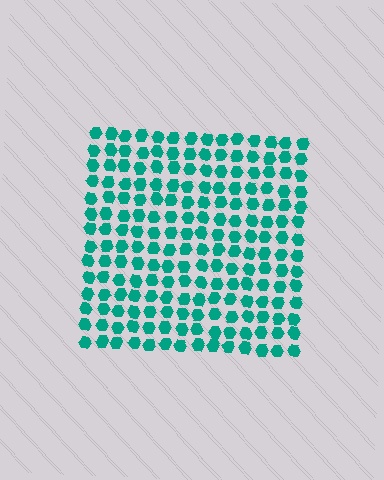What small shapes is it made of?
It is made of small hexagons.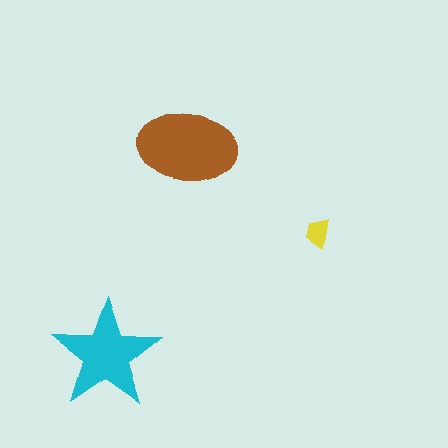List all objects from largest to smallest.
The brown ellipse, the cyan star, the yellow trapezoid.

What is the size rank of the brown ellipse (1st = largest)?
1st.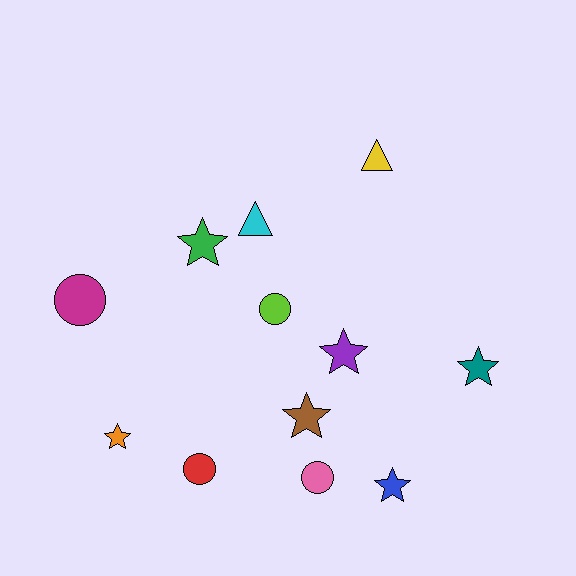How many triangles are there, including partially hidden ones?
There are 2 triangles.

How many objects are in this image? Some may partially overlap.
There are 12 objects.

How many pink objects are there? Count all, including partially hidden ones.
There is 1 pink object.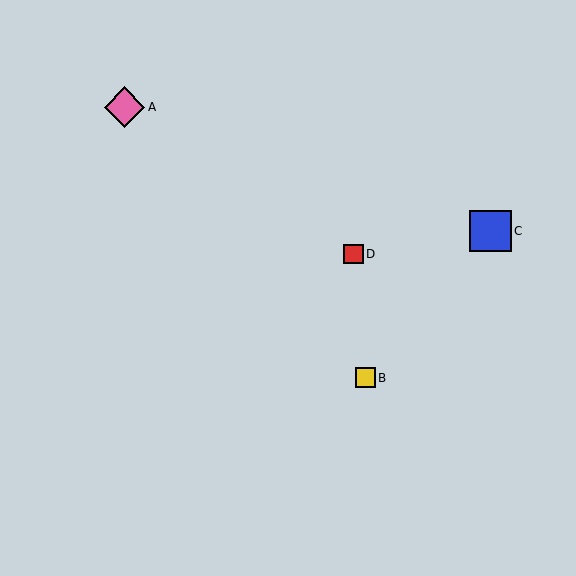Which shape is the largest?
The blue square (labeled C) is the largest.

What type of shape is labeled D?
Shape D is a red square.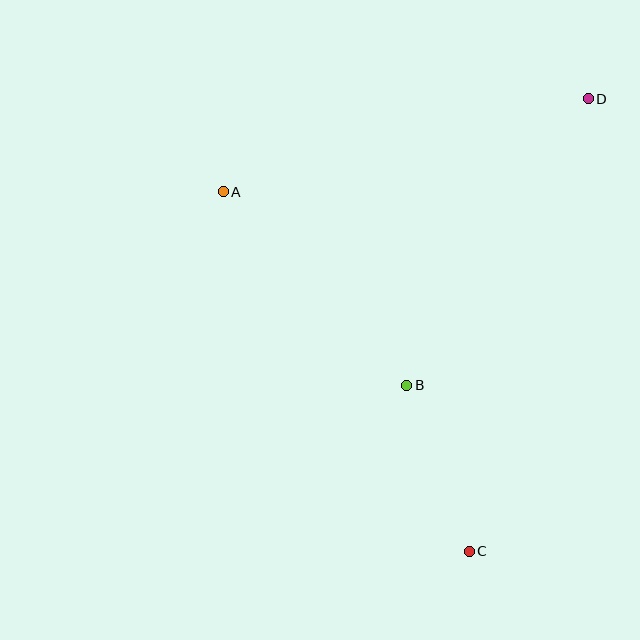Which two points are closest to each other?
Points B and C are closest to each other.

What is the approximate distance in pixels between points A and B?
The distance between A and B is approximately 266 pixels.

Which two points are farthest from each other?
Points C and D are farthest from each other.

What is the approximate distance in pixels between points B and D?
The distance between B and D is approximately 339 pixels.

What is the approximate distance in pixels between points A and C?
The distance between A and C is approximately 436 pixels.